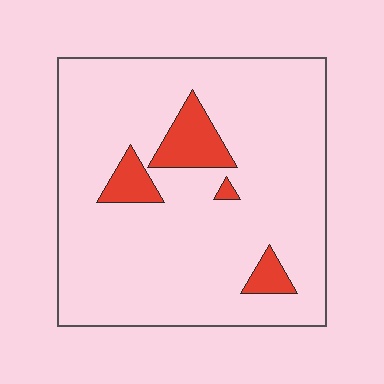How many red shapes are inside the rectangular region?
4.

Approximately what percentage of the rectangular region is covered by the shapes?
Approximately 10%.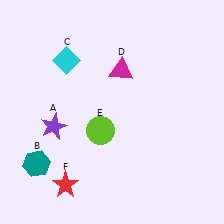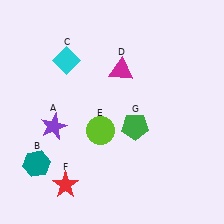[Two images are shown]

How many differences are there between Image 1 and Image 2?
There is 1 difference between the two images.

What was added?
A green pentagon (G) was added in Image 2.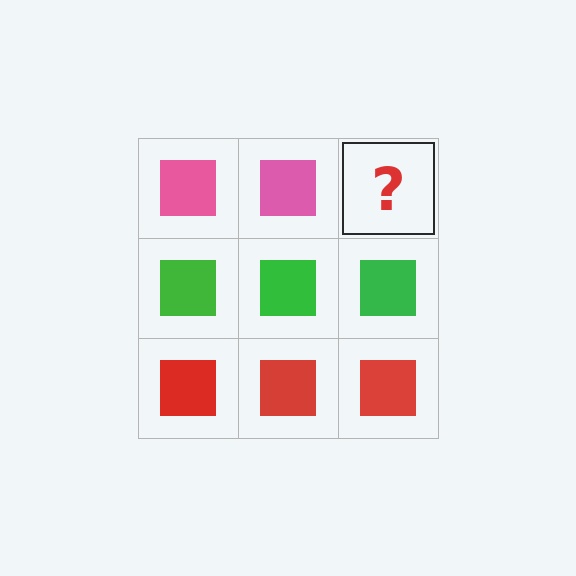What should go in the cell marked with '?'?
The missing cell should contain a pink square.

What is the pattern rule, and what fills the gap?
The rule is that each row has a consistent color. The gap should be filled with a pink square.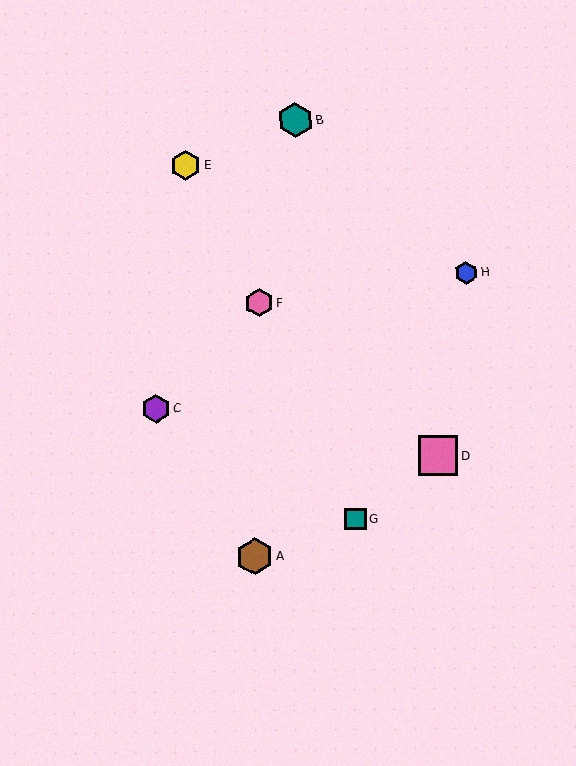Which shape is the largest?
The pink square (labeled D) is the largest.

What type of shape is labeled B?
Shape B is a teal hexagon.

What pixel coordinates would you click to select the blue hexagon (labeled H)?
Click at (466, 273) to select the blue hexagon H.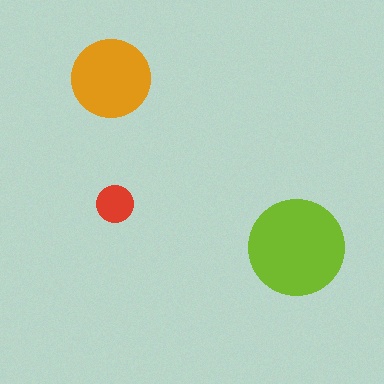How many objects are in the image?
There are 3 objects in the image.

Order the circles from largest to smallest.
the lime one, the orange one, the red one.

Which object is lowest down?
The lime circle is bottommost.